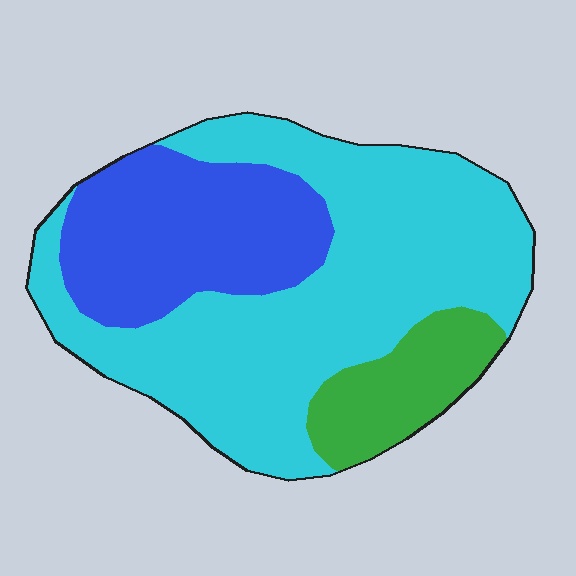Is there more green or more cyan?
Cyan.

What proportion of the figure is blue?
Blue covers about 25% of the figure.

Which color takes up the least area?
Green, at roughly 15%.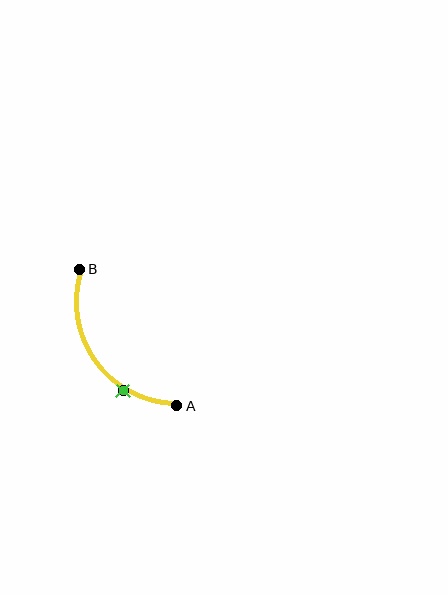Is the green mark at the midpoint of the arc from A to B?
No. The green mark lies on the arc but is closer to endpoint A. The arc midpoint would be at the point on the curve equidistant along the arc from both A and B.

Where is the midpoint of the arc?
The arc midpoint is the point on the curve farthest from the straight line joining A and B. It sits below and to the left of that line.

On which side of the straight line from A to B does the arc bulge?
The arc bulges below and to the left of the straight line connecting A and B.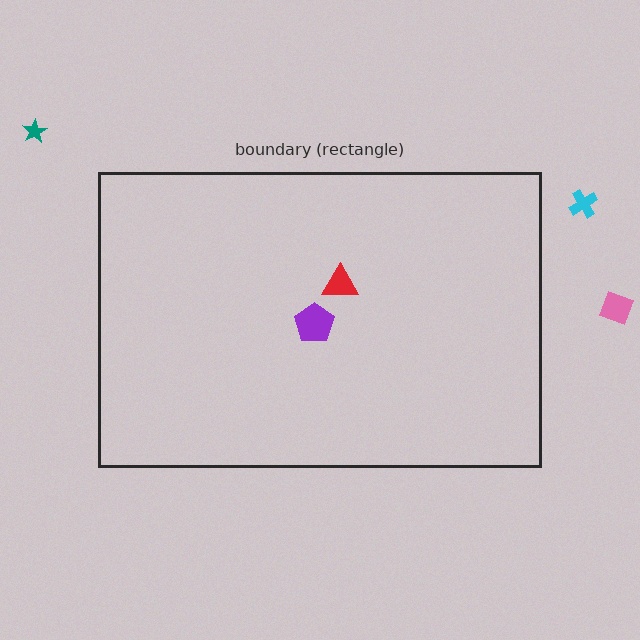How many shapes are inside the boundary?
2 inside, 3 outside.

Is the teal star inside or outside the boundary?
Outside.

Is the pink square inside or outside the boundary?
Outside.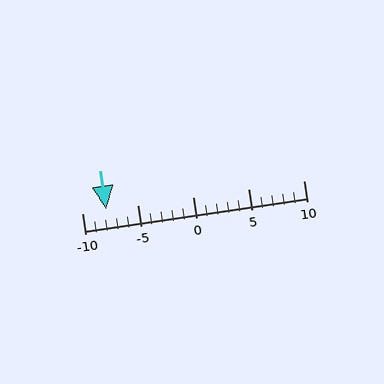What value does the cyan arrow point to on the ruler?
The cyan arrow points to approximately -8.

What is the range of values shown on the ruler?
The ruler shows values from -10 to 10.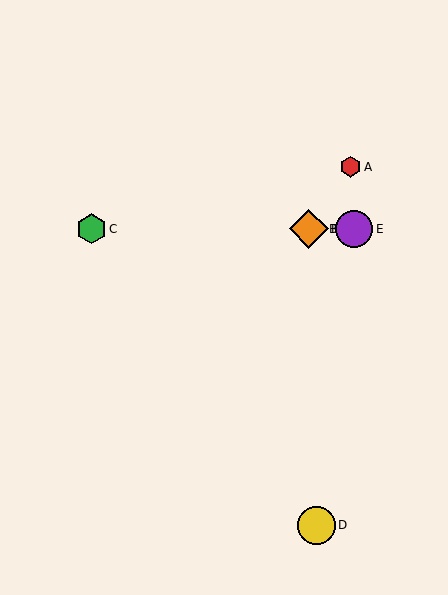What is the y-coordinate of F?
Object F is at y≈229.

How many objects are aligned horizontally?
4 objects (B, C, E, F) are aligned horizontally.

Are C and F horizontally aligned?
Yes, both are at y≈229.